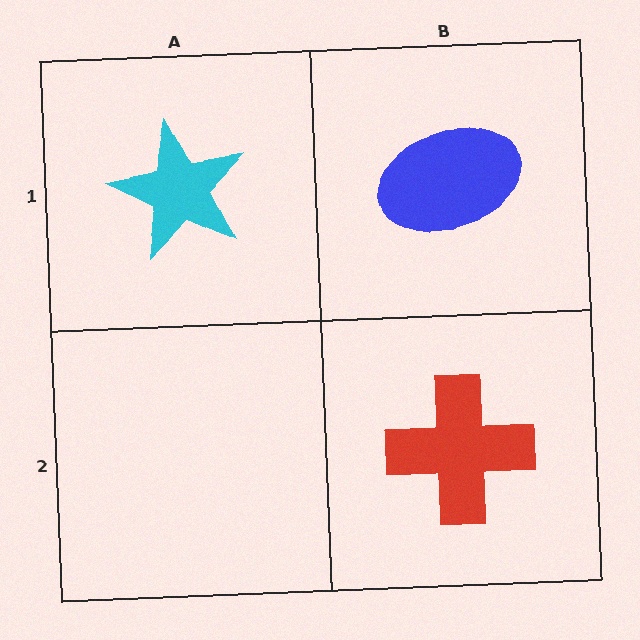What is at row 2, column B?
A red cross.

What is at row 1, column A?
A cyan star.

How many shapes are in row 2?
1 shape.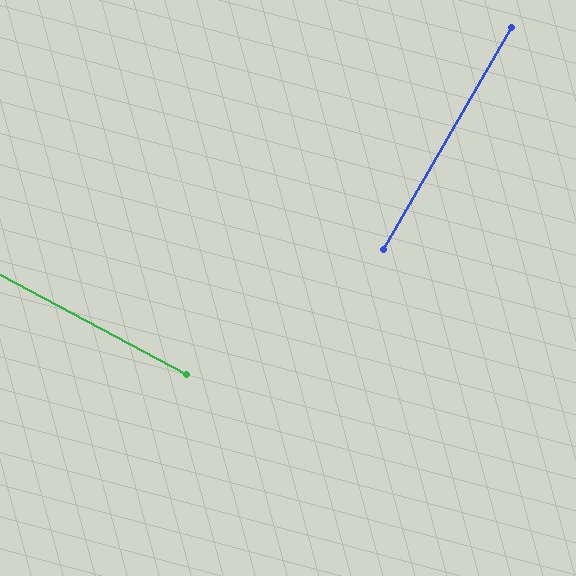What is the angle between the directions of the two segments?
Approximately 88 degrees.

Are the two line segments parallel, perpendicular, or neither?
Perpendicular — they meet at approximately 88°.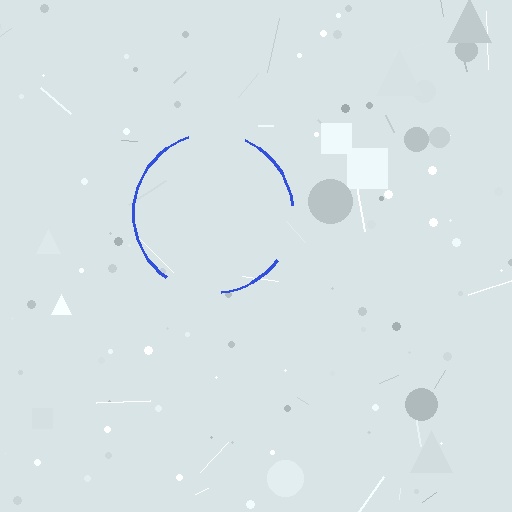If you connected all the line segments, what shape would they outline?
They would outline a circle.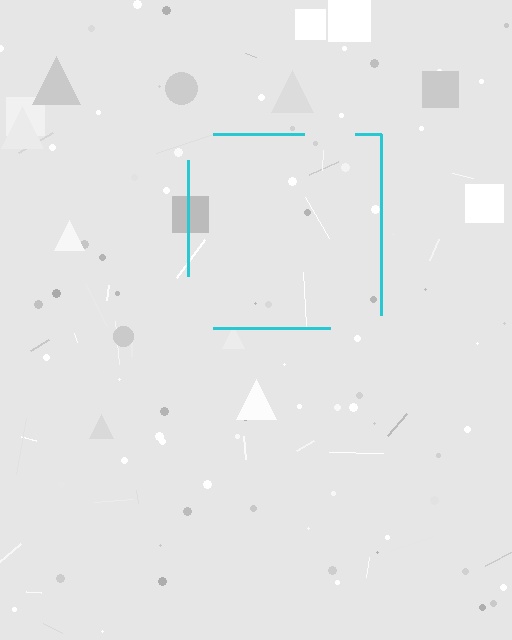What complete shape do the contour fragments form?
The contour fragments form a square.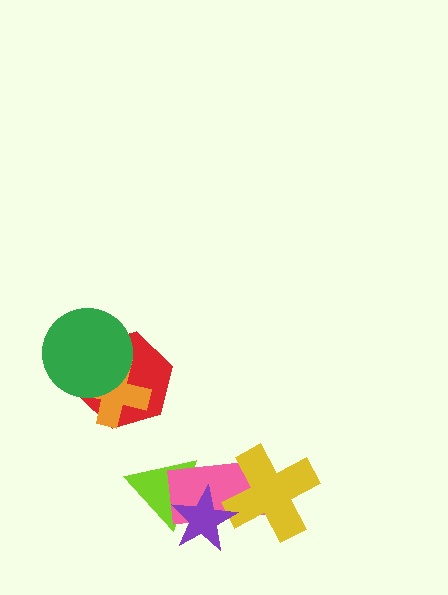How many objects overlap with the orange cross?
2 objects overlap with the orange cross.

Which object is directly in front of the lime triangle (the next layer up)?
The pink rectangle is directly in front of the lime triangle.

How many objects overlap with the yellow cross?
2 objects overlap with the yellow cross.